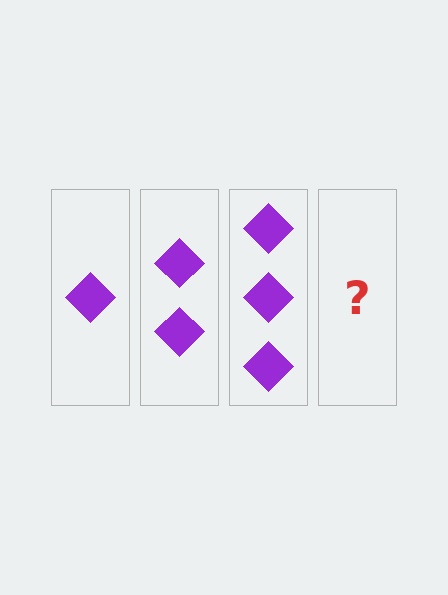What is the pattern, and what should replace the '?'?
The pattern is that each step adds one more diamond. The '?' should be 4 diamonds.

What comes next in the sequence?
The next element should be 4 diamonds.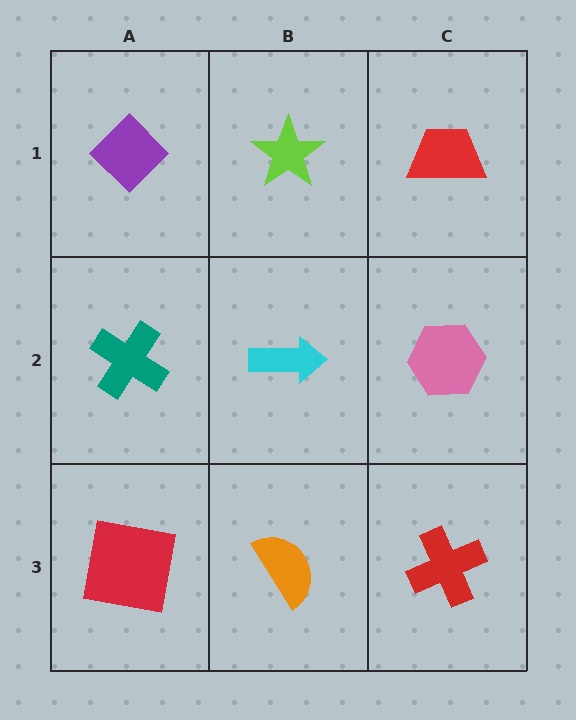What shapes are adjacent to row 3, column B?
A cyan arrow (row 2, column B), a red square (row 3, column A), a red cross (row 3, column C).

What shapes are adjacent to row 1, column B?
A cyan arrow (row 2, column B), a purple diamond (row 1, column A), a red trapezoid (row 1, column C).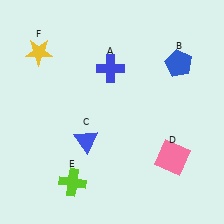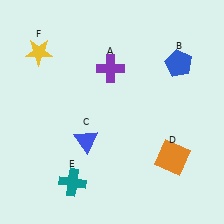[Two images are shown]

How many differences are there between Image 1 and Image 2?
There are 3 differences between the two images.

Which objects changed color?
A changed from blue to purple. D changed from pink to orange. E changed from lime to teal.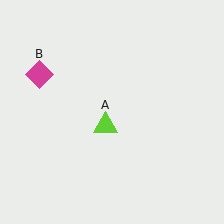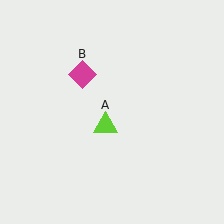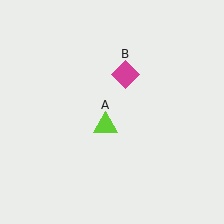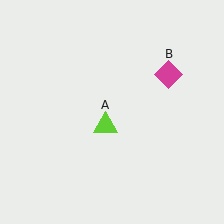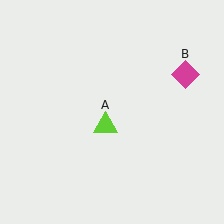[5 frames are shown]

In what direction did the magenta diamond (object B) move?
The magenta diamond (object B) moved right.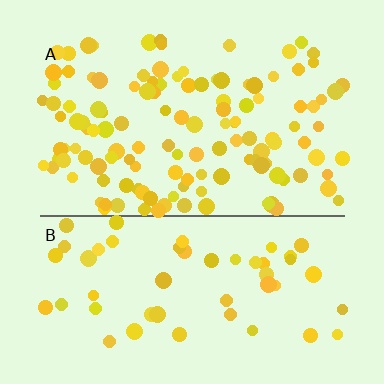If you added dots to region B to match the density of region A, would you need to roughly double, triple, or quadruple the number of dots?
Approximately double.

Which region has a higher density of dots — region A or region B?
A (the top).